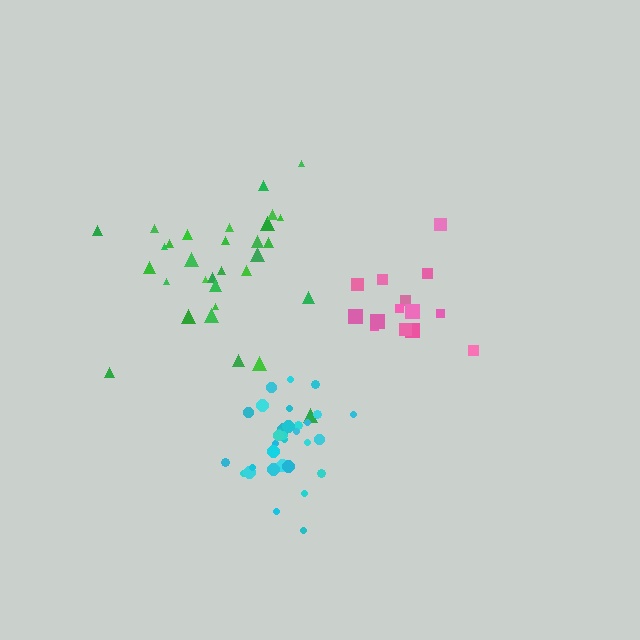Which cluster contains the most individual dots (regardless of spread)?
Green (32).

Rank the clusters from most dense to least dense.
cyan, pink, green.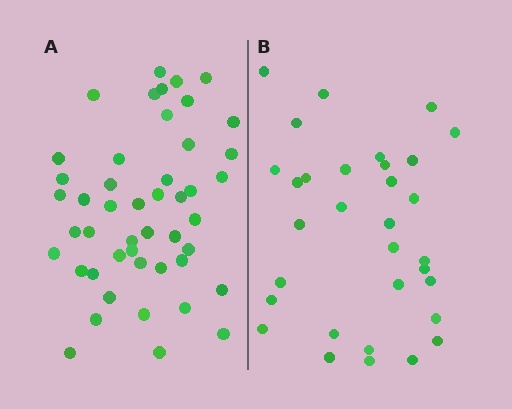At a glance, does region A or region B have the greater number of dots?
Region A (the left region) has more dots.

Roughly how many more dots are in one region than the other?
Region A has approximately 15 more dots than region B.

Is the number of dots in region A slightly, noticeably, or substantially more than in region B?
Region A has substantially more. The ratio is roughly 1.5 to 1.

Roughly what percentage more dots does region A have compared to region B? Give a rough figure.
About 45% more.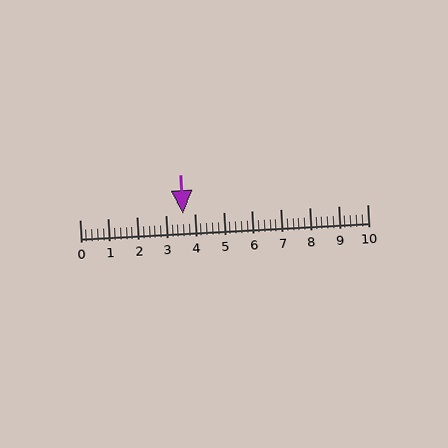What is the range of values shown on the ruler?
The ruler shows values from 0 to 10.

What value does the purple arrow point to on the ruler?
The purple arrow points to approximately 3.6.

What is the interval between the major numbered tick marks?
The major tick marks are spaced 1 units apart.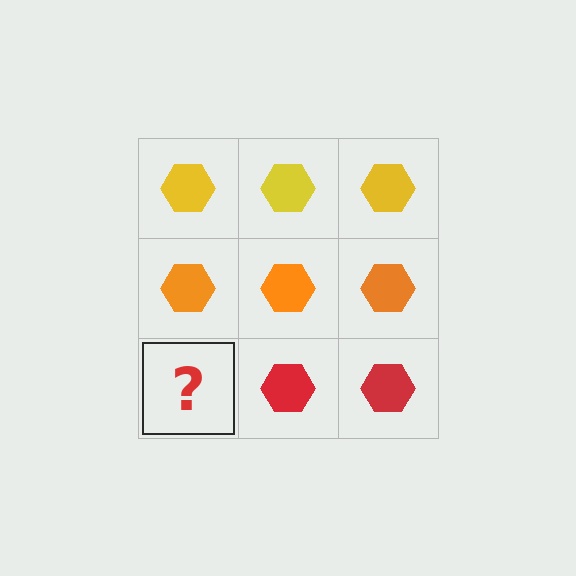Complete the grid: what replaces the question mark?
The question mark should be replaced with a red hexagon.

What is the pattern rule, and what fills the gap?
The rule is that each row has a consistent color. The gap should be filled with a red hexagon.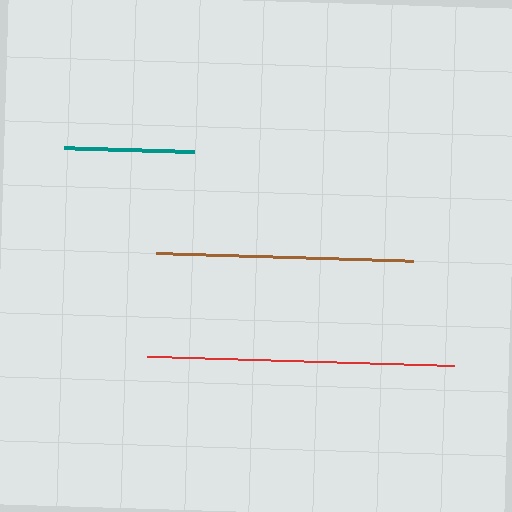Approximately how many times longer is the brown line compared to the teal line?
The brown line is approximately 2.0 times the length of the teal line.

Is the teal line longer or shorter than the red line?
The red line is longer than the teal line.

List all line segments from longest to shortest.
From longest to shortest: red, brown, teal.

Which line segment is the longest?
The red line is the longest at approximately 307 pixels.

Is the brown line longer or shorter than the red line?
The red line is longer than the brown line.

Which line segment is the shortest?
The teal line is the shortest at approximately 130 pixels.